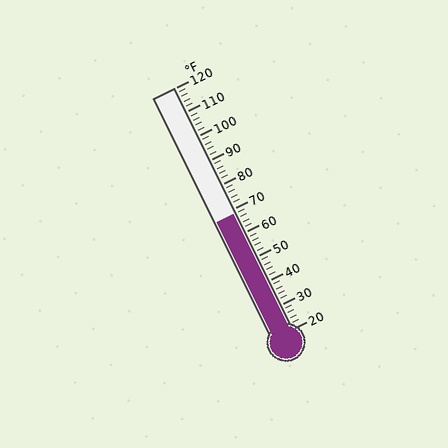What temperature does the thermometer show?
The thermometer shows approximately 68°F.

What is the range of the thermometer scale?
The thermometer scale ranges from 20°F to 120°F.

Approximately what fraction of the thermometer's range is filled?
The thermometer is filled to approximately 50% of its range.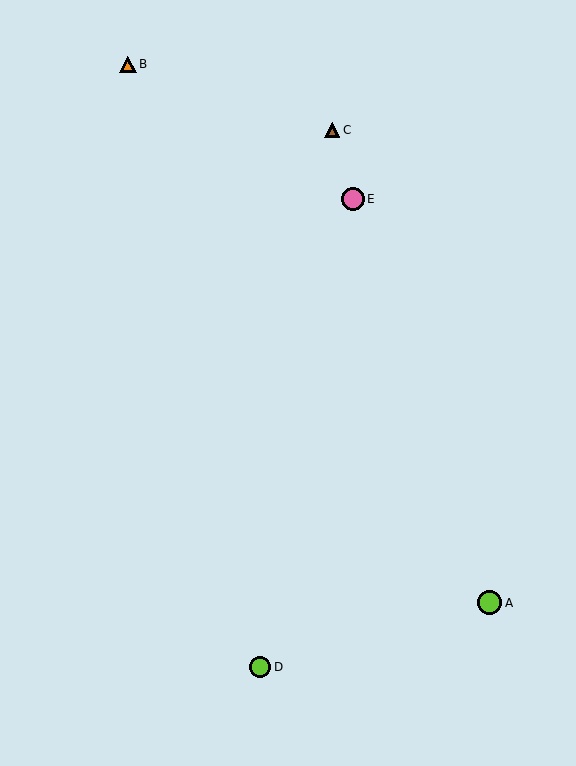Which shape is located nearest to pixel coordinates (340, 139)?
The brown triangle (labeled C) at (332, 130) is nearest to that location.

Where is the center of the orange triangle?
The center of the orange triangle is at (128, 64).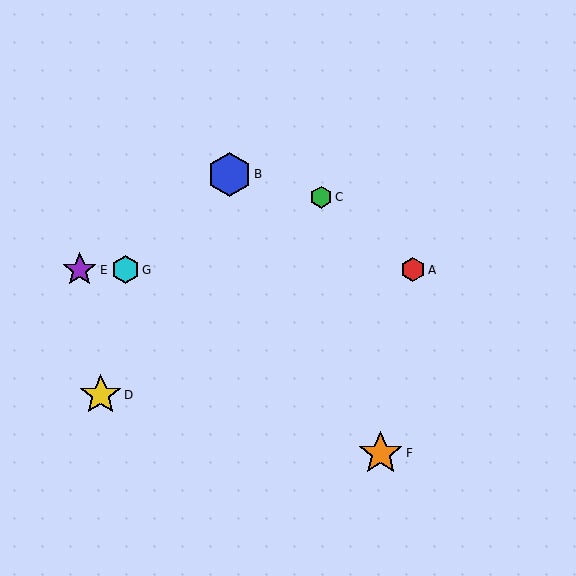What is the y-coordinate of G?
Object G is at y≈270.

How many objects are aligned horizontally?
3 objects (A, E, G) are aligned horizontally.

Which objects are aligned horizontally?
Objects A, E, G are aligned horizontally.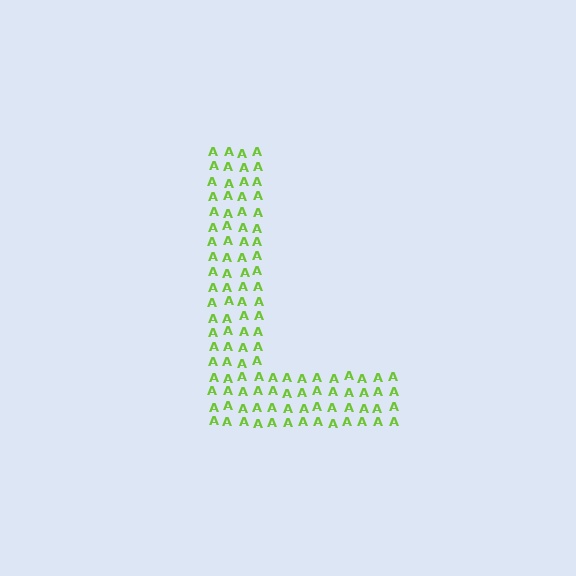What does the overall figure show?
The overall figure shows the letter L.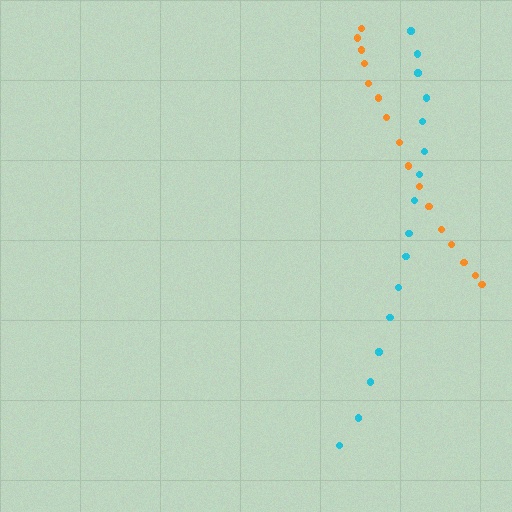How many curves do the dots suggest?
There are 2 distinct paths.